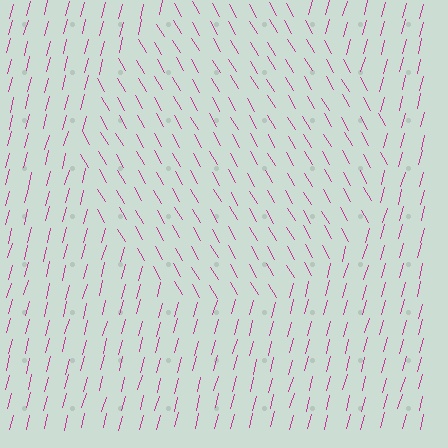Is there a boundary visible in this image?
Yes, there is a texture boundary formed by a change in line orientation.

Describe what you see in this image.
The image is filled with small magenta line segments. A circle region in the image has lines oriented differently from the surrounding lines, creating a visible texture boundary.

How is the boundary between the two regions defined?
The boundary is defined purely by a change in line orientation (approximately 45 degrees difference). All lines are the same color and thickness.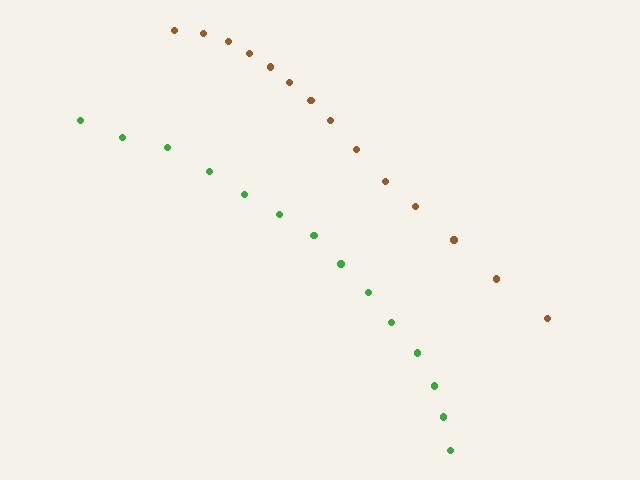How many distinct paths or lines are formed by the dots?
There are 2 distinct paths.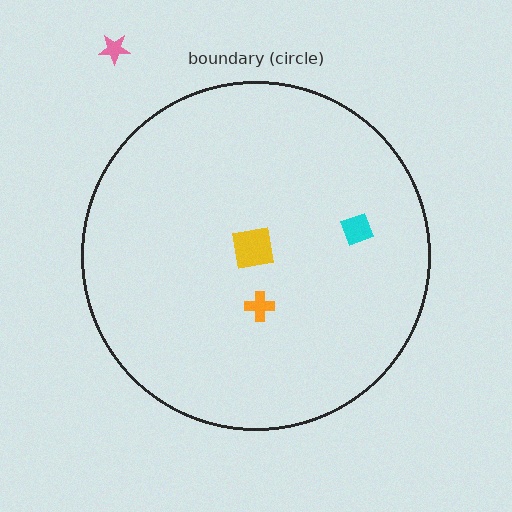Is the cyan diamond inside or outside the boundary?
Inside.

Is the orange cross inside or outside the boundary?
Inside.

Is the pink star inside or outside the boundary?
Outside.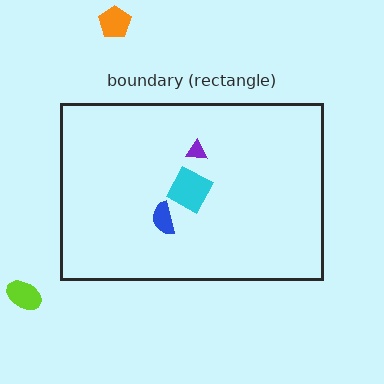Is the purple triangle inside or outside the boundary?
Inside.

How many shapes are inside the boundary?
3 inside, 2 outside.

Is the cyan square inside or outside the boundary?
Inside.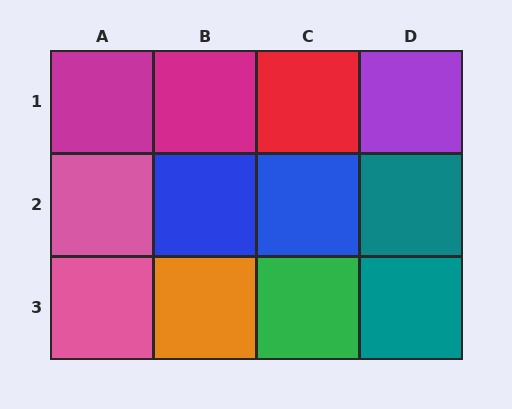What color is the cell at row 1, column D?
Purple.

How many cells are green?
1 cell is green.